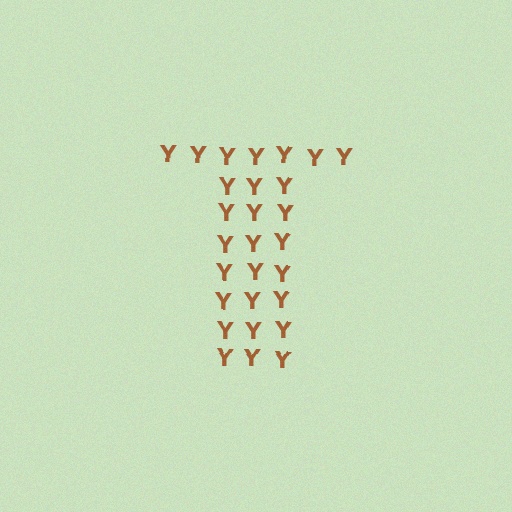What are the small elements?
The small elements are letter Y's.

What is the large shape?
The large shape is the letter T.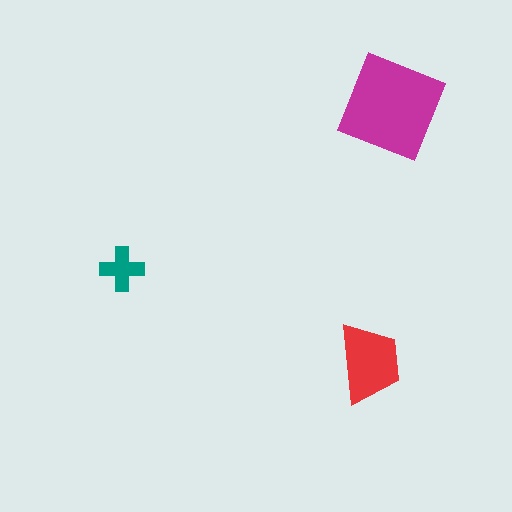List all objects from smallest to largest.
The teal cross, the red trapezoid, the magenta diamond.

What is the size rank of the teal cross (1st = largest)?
3rd.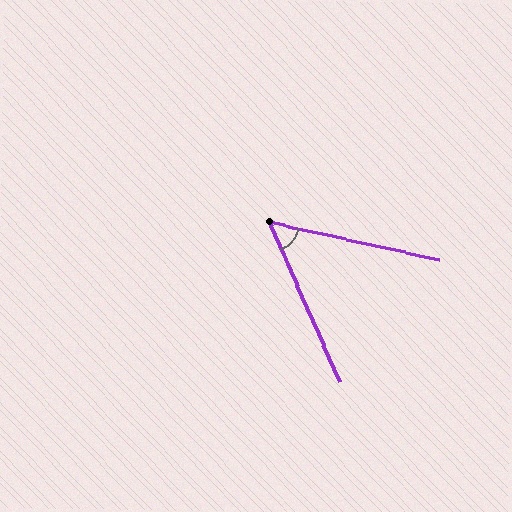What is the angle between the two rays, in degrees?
Approximately 54 degrees.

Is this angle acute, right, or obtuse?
It is acute.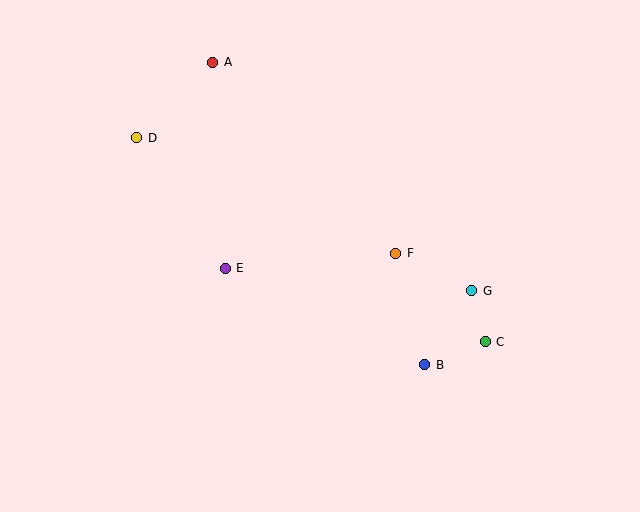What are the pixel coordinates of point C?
Point C is at (485, 342).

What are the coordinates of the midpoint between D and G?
The midpoint between D and G is at (304, 214).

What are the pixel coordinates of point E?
Point E is at (225, 268).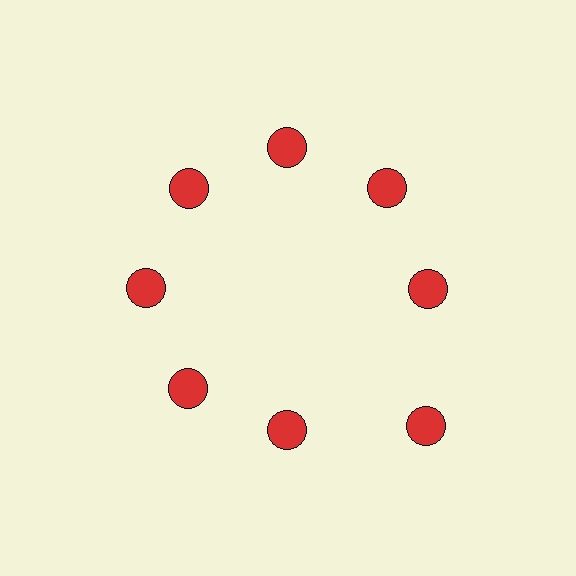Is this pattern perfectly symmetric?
No. The 8 red circles are arranged in a ring, but one element near the 4 o'clock position is pushed outward from the center, breaking the 8-fold rotational symmetry.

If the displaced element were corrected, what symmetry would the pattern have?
It would have 8-fold rotational symmetry — the pattern would map onto itself every 45 degrees.